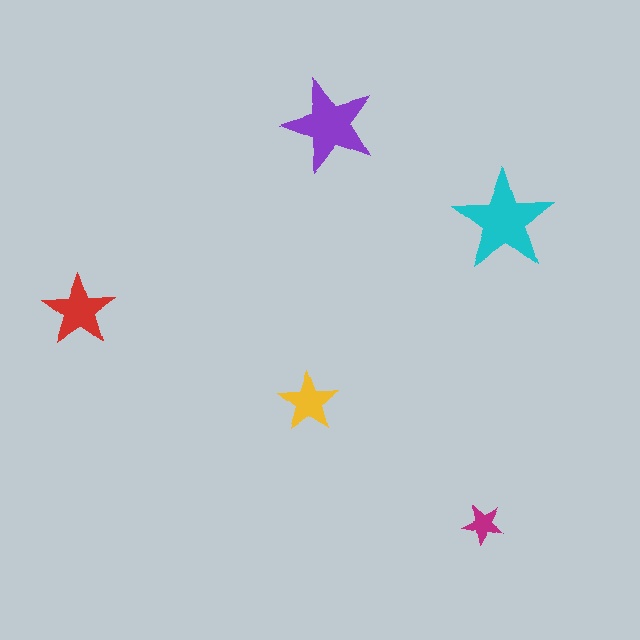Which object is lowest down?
The magenta star is bottommost.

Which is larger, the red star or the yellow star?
The red one.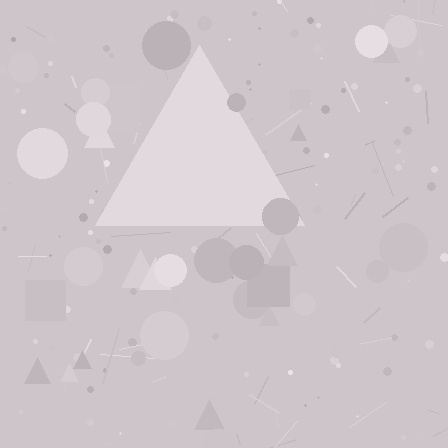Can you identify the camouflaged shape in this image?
The camouflaged shape is a triangle.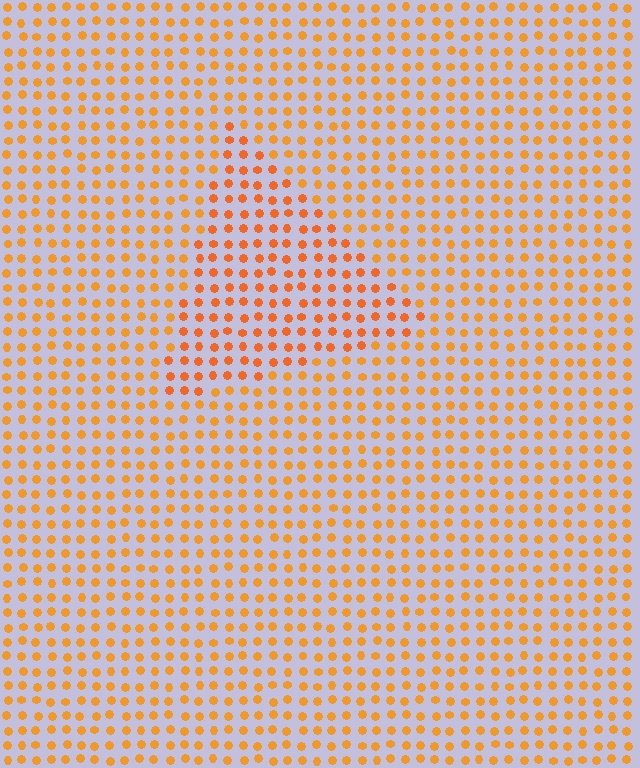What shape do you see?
I see a triangle.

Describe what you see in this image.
The image is filled with small orange elements in a uniform arrangement. A triangle-shaped region is visible where the elements are tinted to a slightly different hue, forming a subtle color boundary.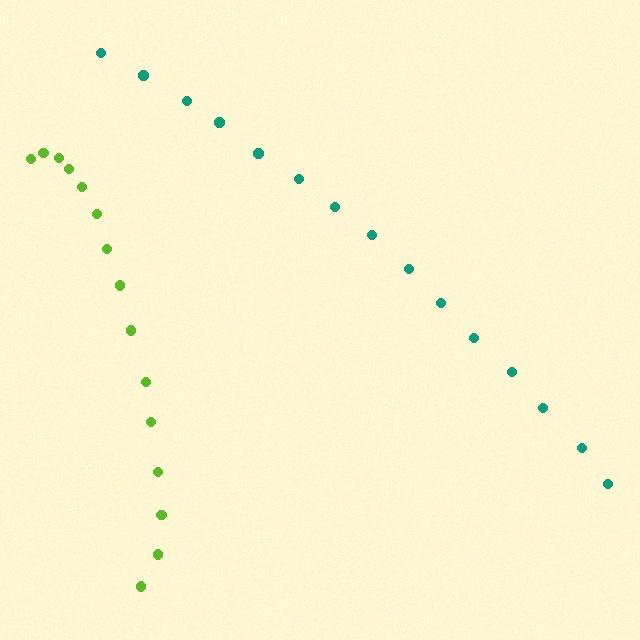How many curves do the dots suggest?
There are 2 distinct paths.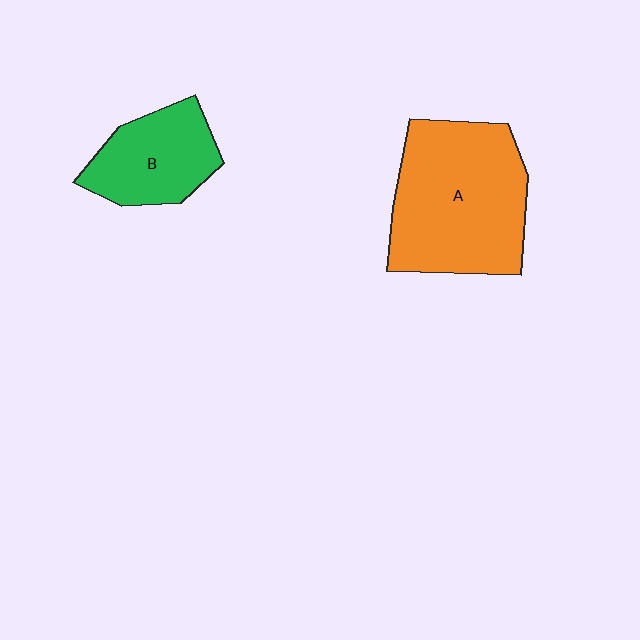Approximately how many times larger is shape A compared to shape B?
Approximately 1.9 times.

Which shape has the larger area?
Shape A (orange).